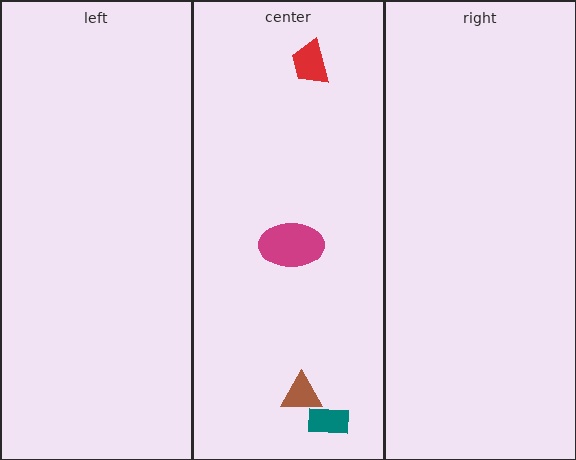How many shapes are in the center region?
4.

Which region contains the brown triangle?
The center region.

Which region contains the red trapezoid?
The center region.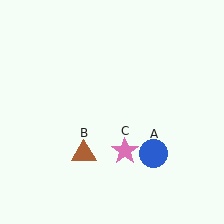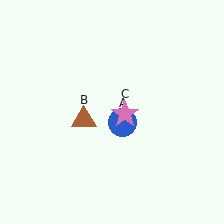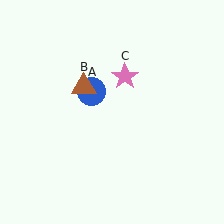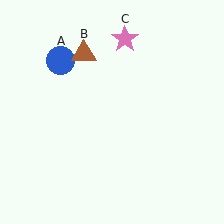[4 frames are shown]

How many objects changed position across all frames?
3 objects changed position: blue circle (object A), brown triangle (object B), pink star (object C).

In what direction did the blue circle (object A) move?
The blue circle (object A) moved up and to the left.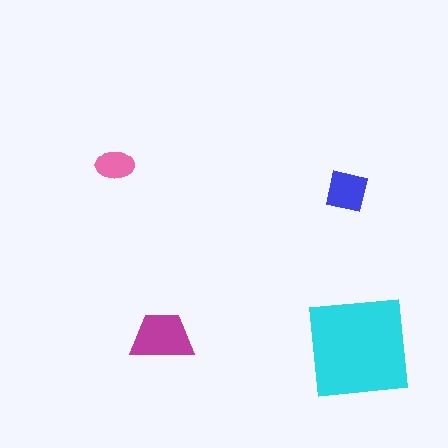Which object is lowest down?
The cyan square is bottommost.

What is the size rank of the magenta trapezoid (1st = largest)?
2nd.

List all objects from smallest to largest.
The pink ellipse, the blue square, the magenta trapezoid, the cyan square.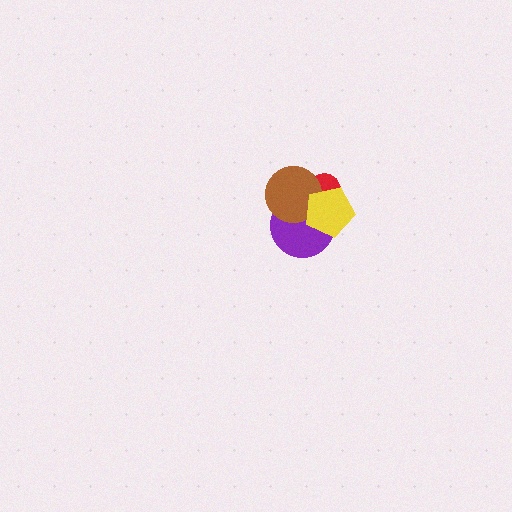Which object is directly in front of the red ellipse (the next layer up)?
The purple circle is directly in front of the red ellipse.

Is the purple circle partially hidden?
Yes, it is partially covered by another shape.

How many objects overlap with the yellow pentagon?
3 objects overlap with the yellow pentagon.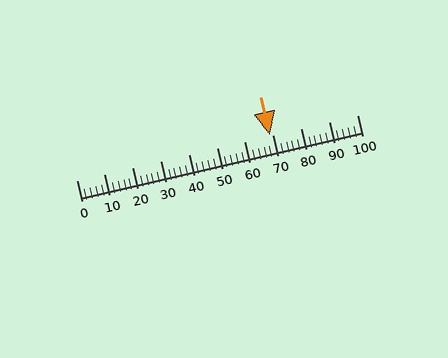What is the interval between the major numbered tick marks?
The major tick marks are spaced 10 units apart.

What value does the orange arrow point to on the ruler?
The orange arrow points to approximately 69.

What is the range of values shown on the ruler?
The ruler shows values from 0 to 100.